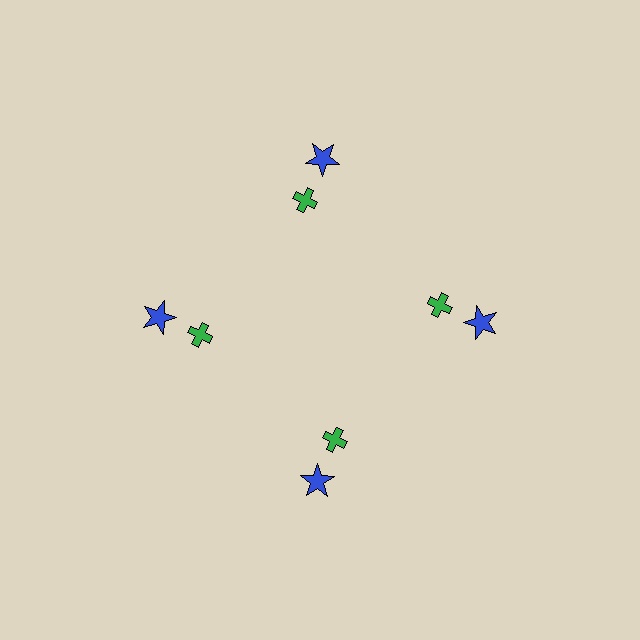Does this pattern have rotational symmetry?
Yes, this pattern has 4-fold rotational symmetry. It looks the same after rotating 90 degrees around the center.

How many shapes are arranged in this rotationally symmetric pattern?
There are 8 shapes, arranged in 4 groups of 2.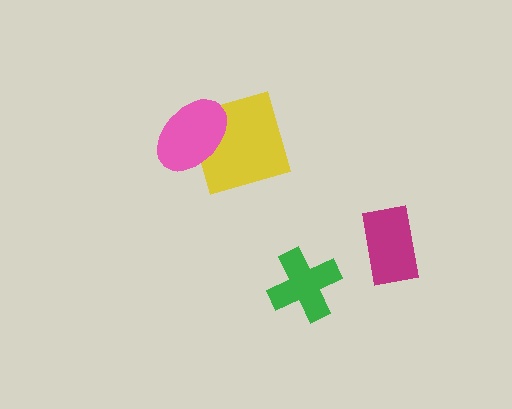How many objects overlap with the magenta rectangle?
0 objects overlap with the magenta rectangle.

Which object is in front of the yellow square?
The pink ellipse is in front of the yellow square.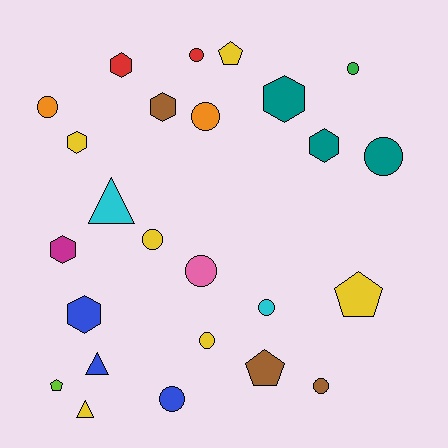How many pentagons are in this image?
There are 4 pentagons.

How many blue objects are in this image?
There are 3 blue objects.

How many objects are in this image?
There are 25 objects.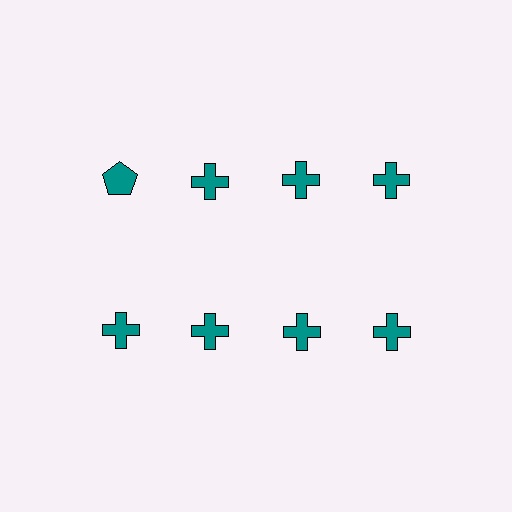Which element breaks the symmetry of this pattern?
The teal pentagon in the top row, leftmost column breaks the symmetry. All other shapes are teal crosses.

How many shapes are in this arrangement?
There are 8 shapes arranged in a grid pattern.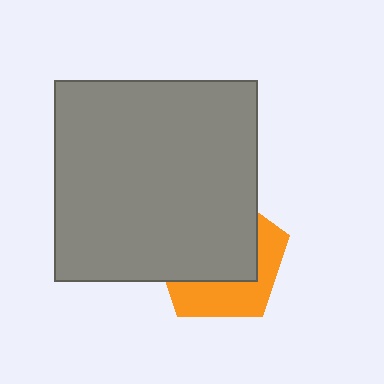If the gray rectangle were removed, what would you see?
You would see the complete orange pentagon.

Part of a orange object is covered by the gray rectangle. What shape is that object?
It is a pentagon.